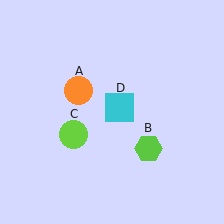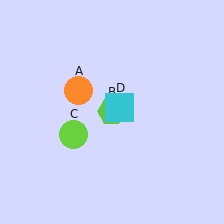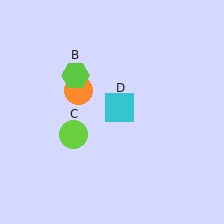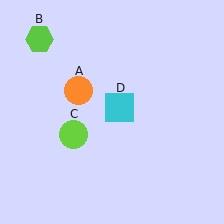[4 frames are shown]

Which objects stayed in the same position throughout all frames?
Orange circle (object A) and lime circle (object C) and cyan square (object D) remained stationary.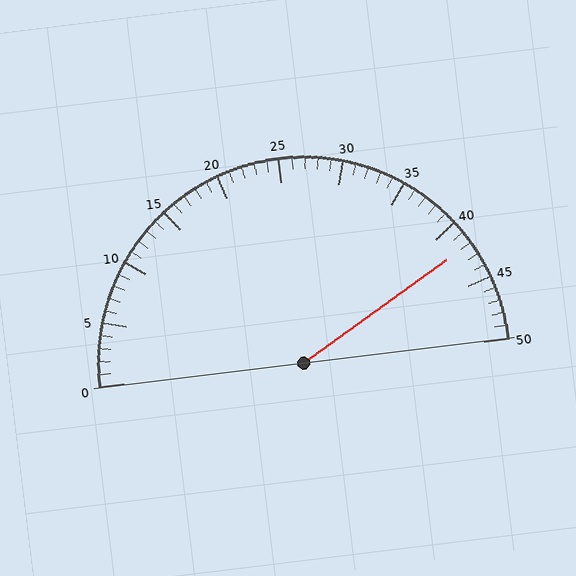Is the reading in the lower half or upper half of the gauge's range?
The reading is in the upper half of the range (0 to 50).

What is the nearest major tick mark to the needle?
The nearest major tick mark is 40.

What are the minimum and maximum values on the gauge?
The gauge ranges from 0 to 50.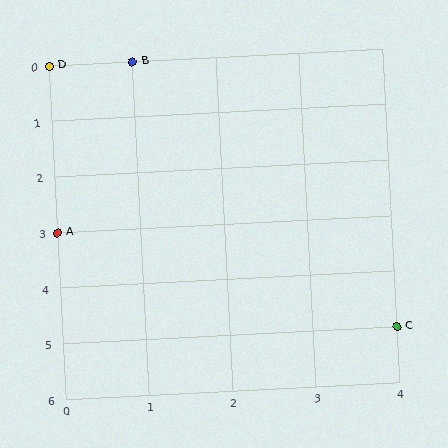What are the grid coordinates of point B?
Point B is at grid coordinates (1, 0).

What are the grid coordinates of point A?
Point A is at grid coordinates (0, 3).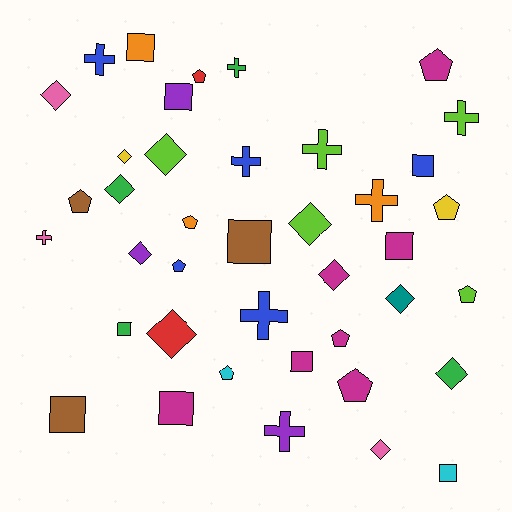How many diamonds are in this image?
There are 11 diamonds.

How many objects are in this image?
There are 40 objects.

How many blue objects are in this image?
There are 5 blue objects.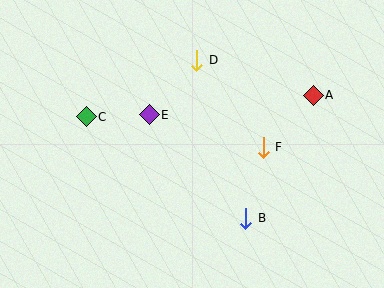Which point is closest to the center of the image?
Point E at (149, 115) is closest to the center.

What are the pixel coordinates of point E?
Point E is at (149, 115).